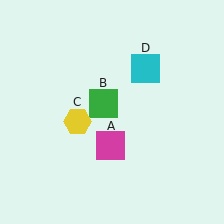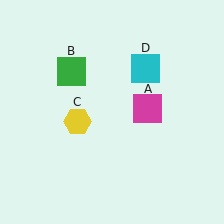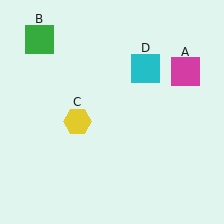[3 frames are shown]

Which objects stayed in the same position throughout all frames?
Yellow hexagon (object C) and cyan square (object D) remained stationary.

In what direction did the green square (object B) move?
The green square (object B) moved up and to the left.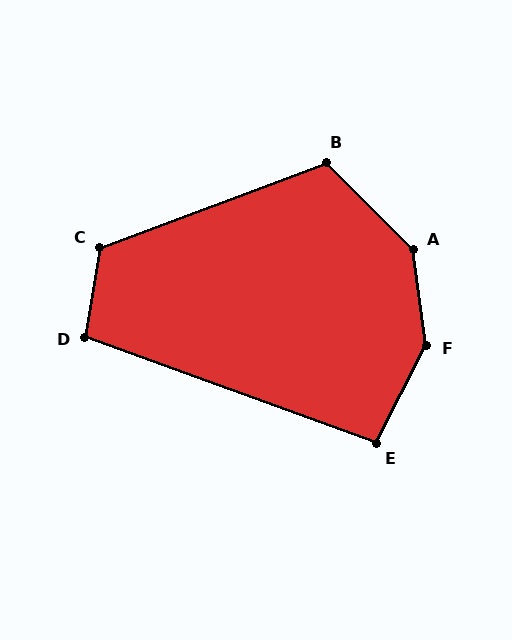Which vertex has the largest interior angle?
F, at approximately 145 degrees.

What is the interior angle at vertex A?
Approximately 143 degrees (obtuse).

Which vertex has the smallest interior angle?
E, at approximately 97 degrees.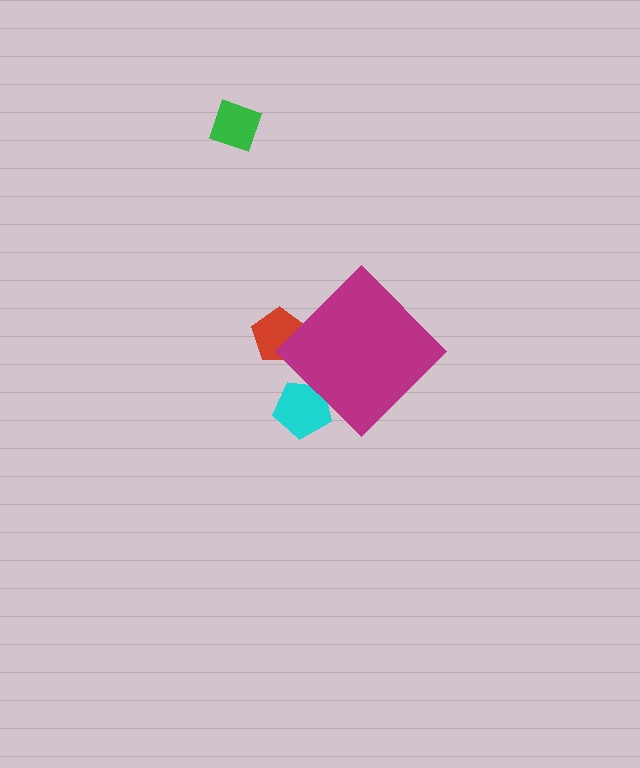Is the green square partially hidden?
No, the green square is fully visible.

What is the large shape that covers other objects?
A magenta diamond.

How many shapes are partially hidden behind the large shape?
2 shapes are partially hidden.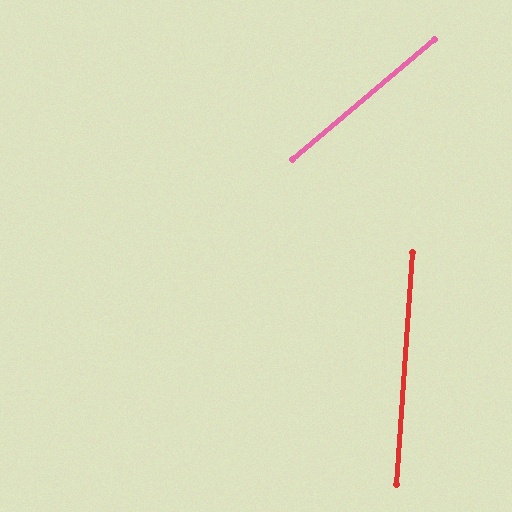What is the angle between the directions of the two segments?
Approximately 46 degrees.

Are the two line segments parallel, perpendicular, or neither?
Neither parallel nor perpendicular — they differ by about 46°.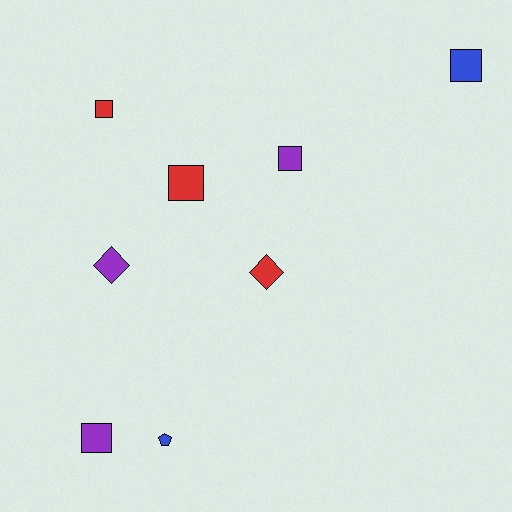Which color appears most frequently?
Red, with 3 objects.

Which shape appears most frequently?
Square, with 5 objects.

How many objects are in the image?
There are 8 objects.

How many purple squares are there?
There are 2 purple squares.